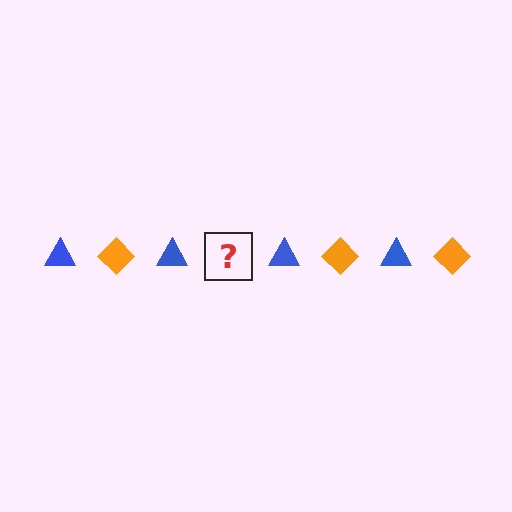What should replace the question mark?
The question mark should be replaced with an orange diamond.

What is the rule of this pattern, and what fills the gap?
The rule is that the pattern alternates between blue triangle and orange diamond. The gap should be filled with an orange diamond.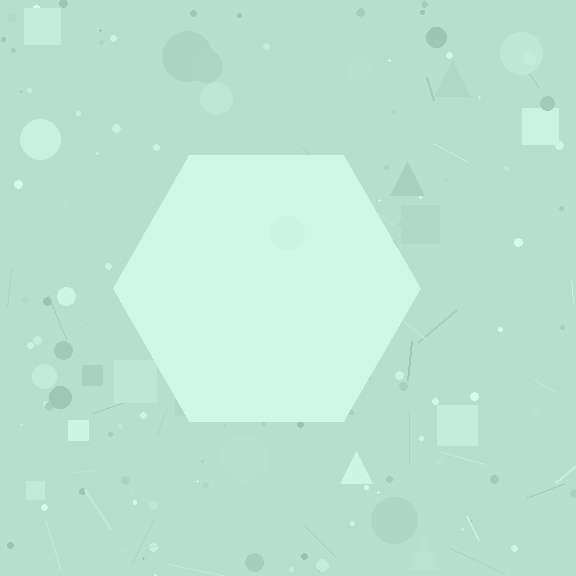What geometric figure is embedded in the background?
A hexagon is embedded in the background.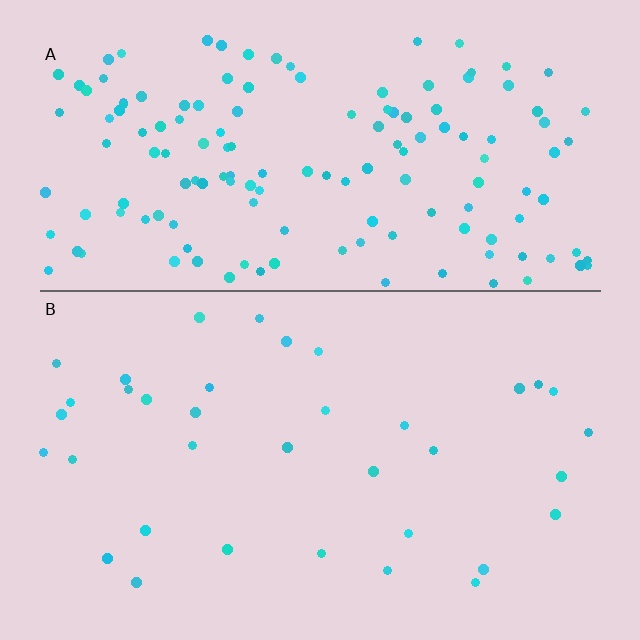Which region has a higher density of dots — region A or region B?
A (the top).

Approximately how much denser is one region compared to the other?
Approximately 4.1× — region A over region B.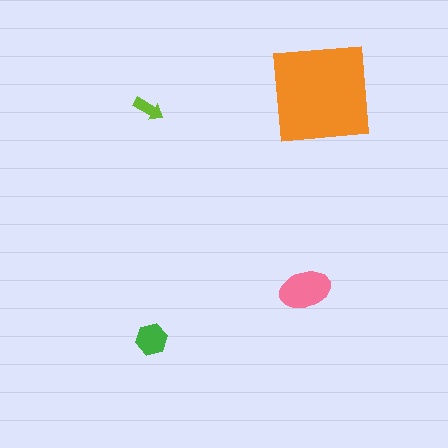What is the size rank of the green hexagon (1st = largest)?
3rd.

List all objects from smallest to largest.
The lime arrow, the green hexagon, the pink ellipse, the orange square.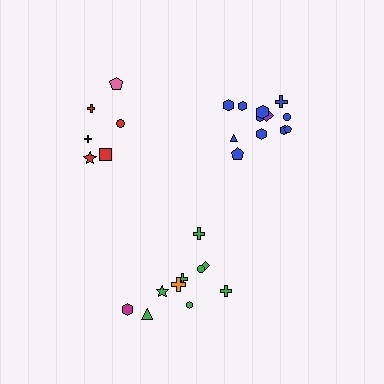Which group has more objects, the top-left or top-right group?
The top-right group.